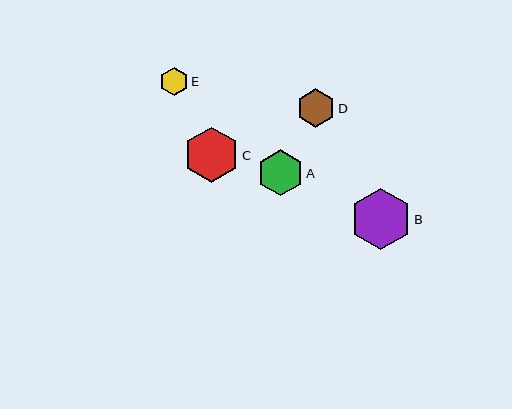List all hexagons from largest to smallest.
From largest to smallest: B, C, A, D, E.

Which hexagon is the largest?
Hexagon B is the largest with a size of approximately 61 pixels.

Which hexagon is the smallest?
Hexagon E is the smallest with a size of approximately 28 pixels.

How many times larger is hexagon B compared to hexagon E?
Hexagon B is approximately 2.2 times the size of hexagon E.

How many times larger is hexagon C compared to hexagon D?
Hexagon C is approximately 1.4 times the size of hexagon D.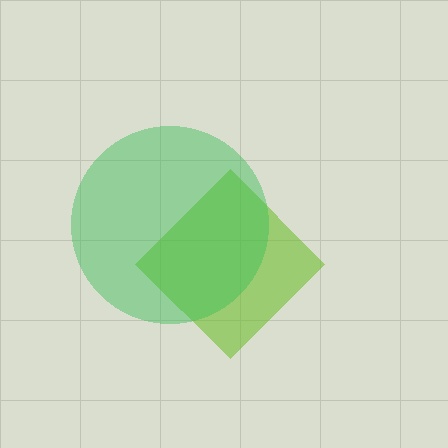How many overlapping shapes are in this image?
There are 2 overlapping shapes in the image.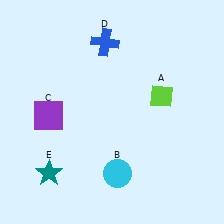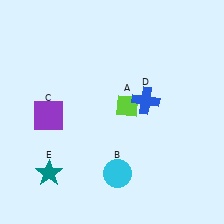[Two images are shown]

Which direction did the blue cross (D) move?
The blue cross (D) moved down.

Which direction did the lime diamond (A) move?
The lime diamond (A) moved left.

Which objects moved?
The objects that moved are: the lime diamond (A), the blue cross (D).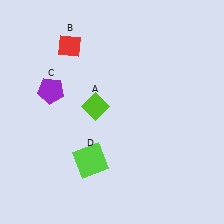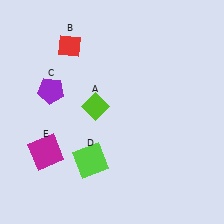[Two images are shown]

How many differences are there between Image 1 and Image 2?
There is 1 difference between the two images.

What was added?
A magenta square (E) was added in Image 2.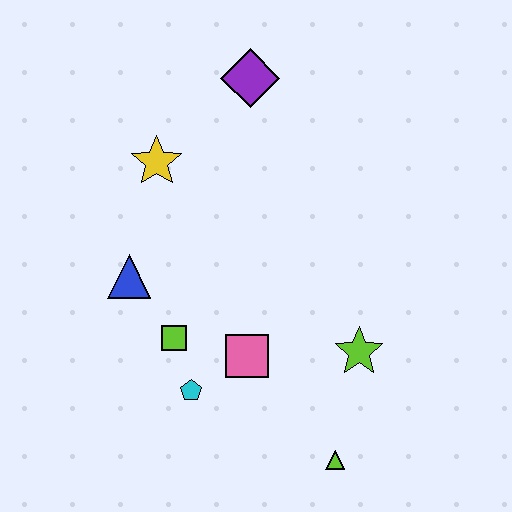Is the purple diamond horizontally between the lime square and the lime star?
Yes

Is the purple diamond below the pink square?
No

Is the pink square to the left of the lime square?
No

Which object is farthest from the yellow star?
The lime triangle is farthest from the yellow star.